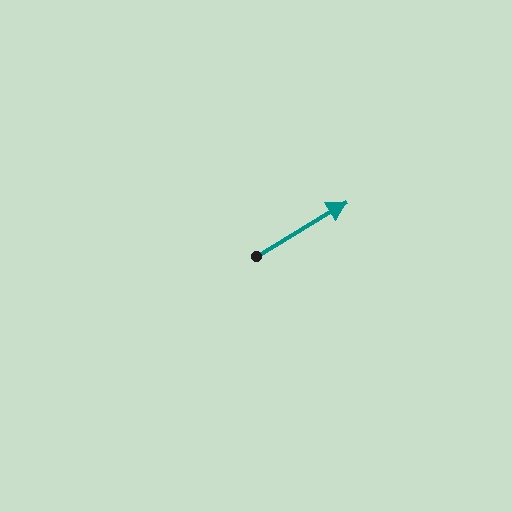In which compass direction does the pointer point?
Northeast.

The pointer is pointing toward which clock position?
Roughly 2 o'clock.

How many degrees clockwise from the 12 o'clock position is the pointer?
Approximately 59 degrees.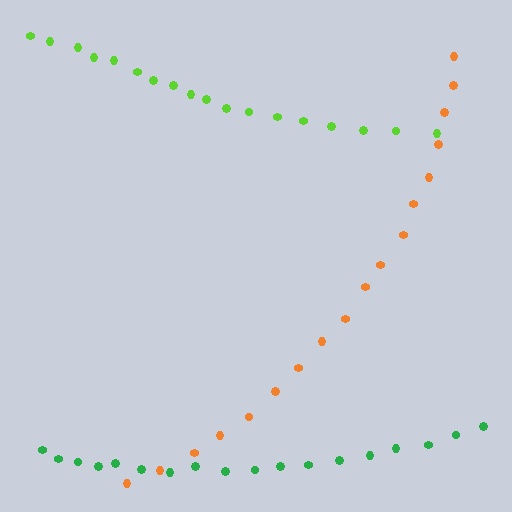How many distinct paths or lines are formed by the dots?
There are 3 distinct paths.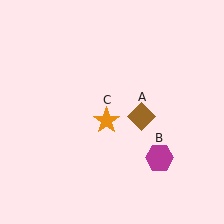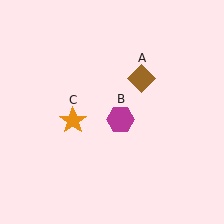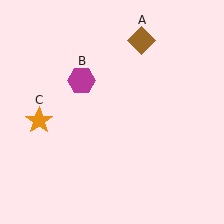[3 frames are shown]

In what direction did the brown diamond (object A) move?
The brown diamond (object A) moved up.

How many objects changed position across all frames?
3 objects changed position: brown diamond (object A), magenta hexagon (object B), orange star (object C).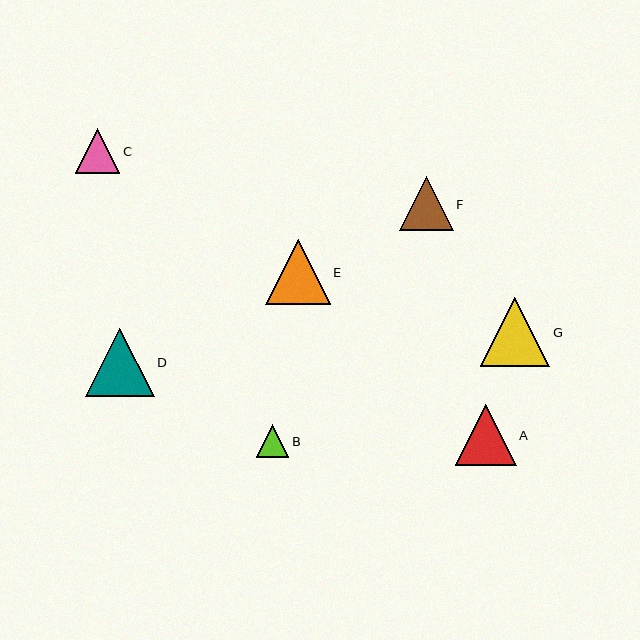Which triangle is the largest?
Triangle G is the largest with a size of approximately 69 pixels.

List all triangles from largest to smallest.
From largest to smallest: G, D, E, A, F, C, B.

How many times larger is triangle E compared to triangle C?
Triangle E is approximately 1.5 times the size of triangle C.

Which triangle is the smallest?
Triangle B is the smallest with a size of approximately 32 pixels.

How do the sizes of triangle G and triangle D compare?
Triangle G and triangle D are approximately the same size.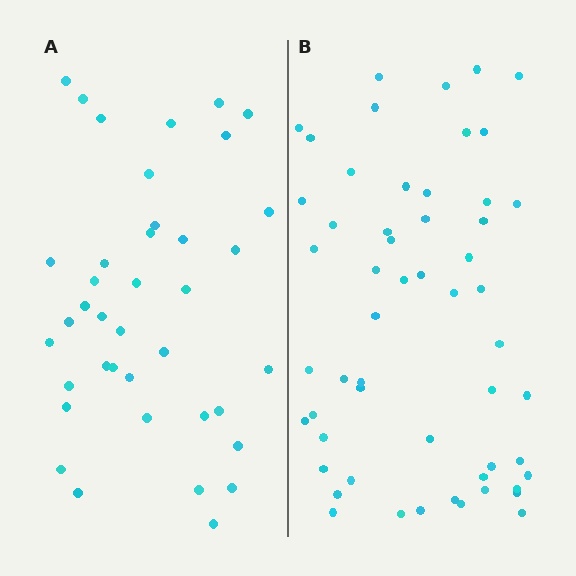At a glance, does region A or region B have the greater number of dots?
Region B (the right region) has more dots.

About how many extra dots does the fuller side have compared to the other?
Region B has approximately 15 more dots than region A.